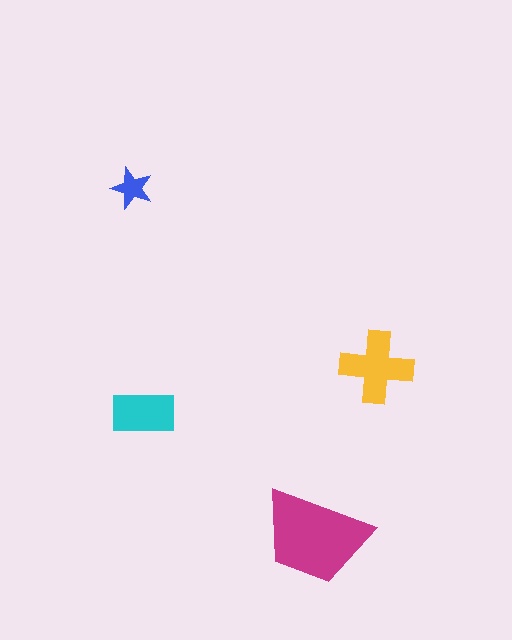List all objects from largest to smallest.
The magenta trapezoid, the yellow cross, the cyan rectangle, the blue star.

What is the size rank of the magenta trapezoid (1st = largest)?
1st.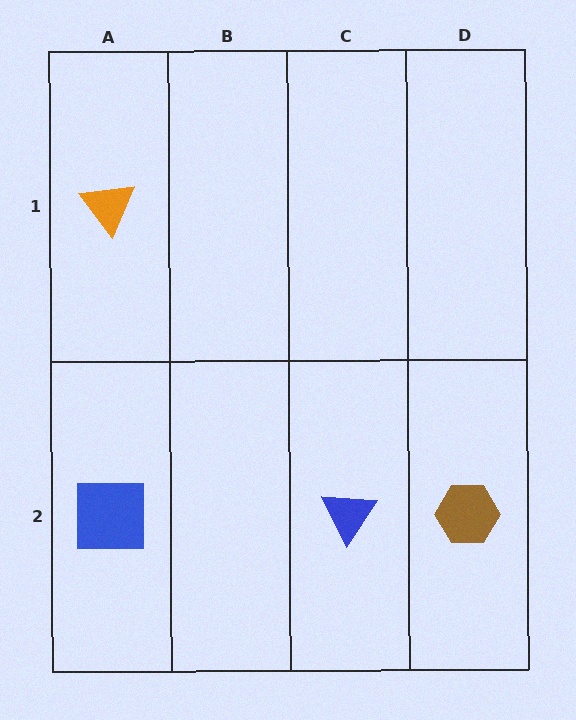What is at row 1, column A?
An orange triangle.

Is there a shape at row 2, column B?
No, that cell is empty.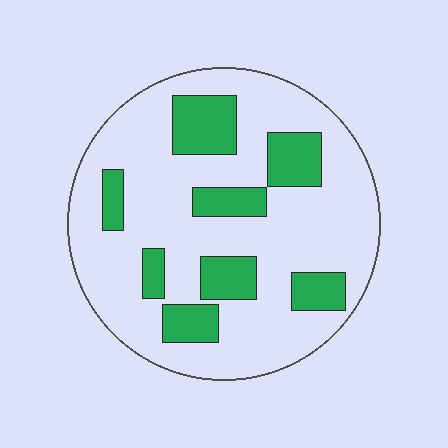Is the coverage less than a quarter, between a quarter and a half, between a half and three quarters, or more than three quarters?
Less than a quarter.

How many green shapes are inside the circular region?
8.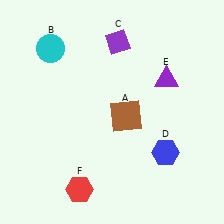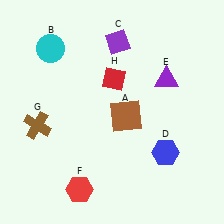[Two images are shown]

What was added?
A brown cross (G), a red diamond (H) were added in Image 2.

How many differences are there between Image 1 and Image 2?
There are 2 differences between the two images.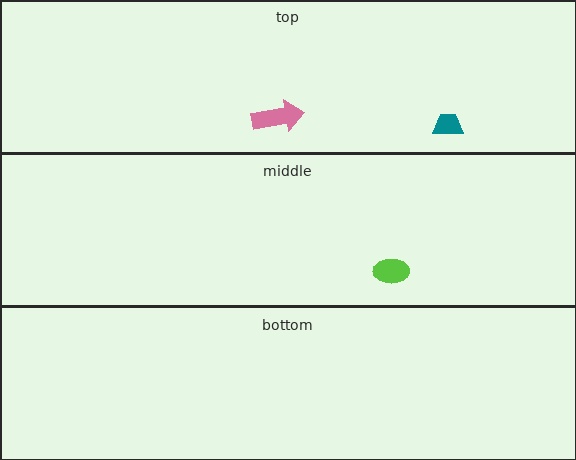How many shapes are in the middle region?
1.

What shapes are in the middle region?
The lime ellipse.